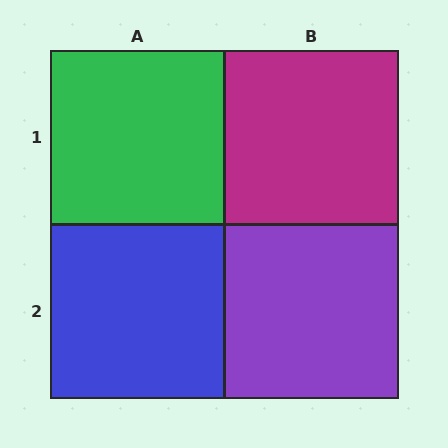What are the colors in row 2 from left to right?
Blue, purple.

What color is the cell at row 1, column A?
Green.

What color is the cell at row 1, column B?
Magenta.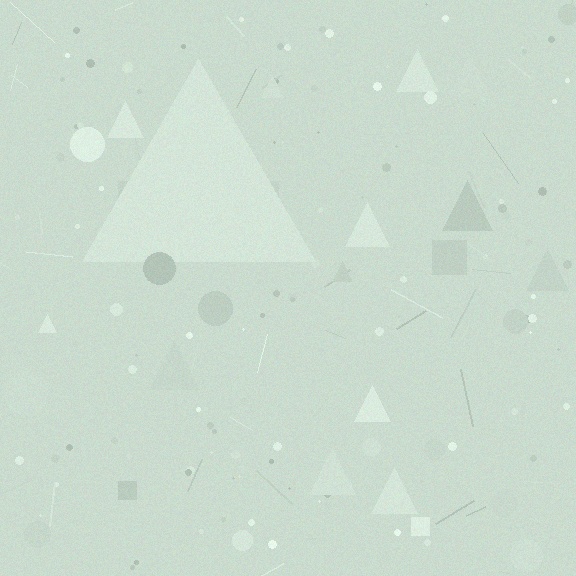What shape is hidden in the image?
A triangle is hidden in the image.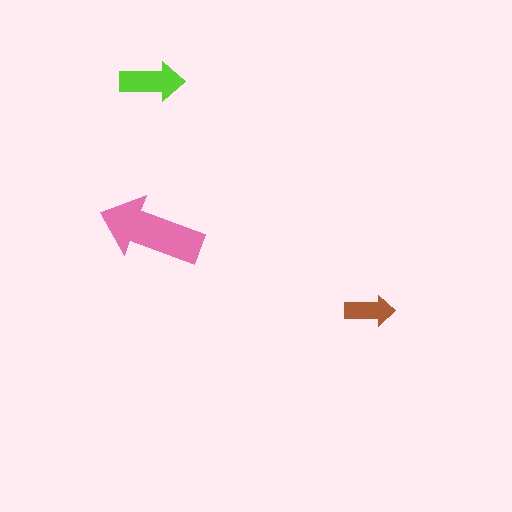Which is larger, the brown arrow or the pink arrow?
The pink one.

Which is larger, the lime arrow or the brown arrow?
The lime one.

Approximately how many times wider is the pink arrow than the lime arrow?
About 1.5 times wider.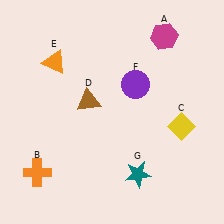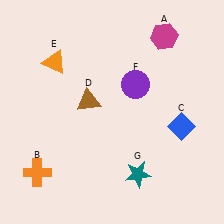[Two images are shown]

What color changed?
The diamond (C) changed from yellow in Image 1 to blue in Image 2.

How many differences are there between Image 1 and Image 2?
There is 1 difference between the two images.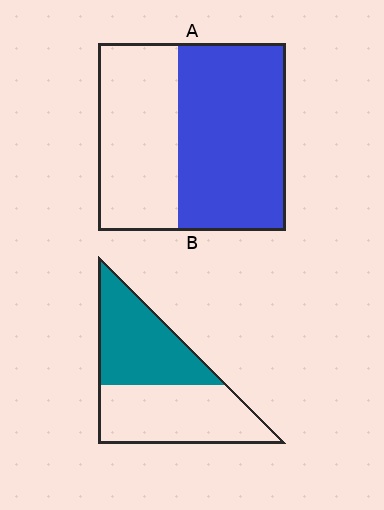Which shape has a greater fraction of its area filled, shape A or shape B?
Shape A.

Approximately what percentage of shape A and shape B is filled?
A is approximately 55% and B is approximately 45%.